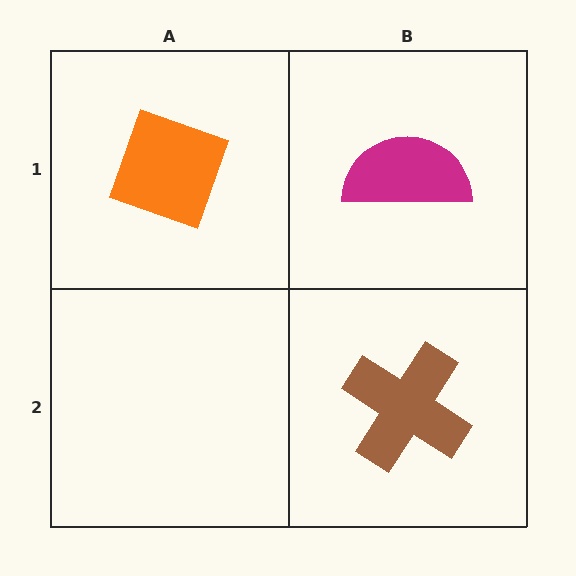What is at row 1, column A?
An orange diamond.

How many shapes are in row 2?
1 shape.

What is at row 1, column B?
A magenta semicircle.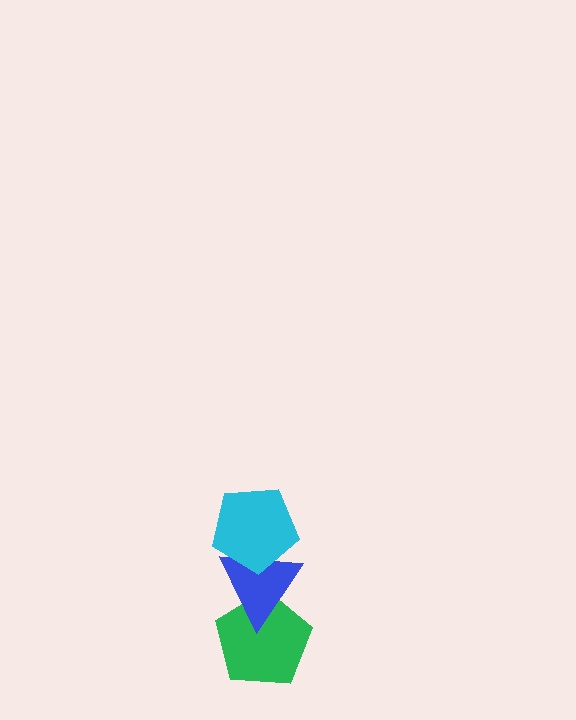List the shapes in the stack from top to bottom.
From top to bottom: the cyan pentagon, the blue triangle, the green pentagon.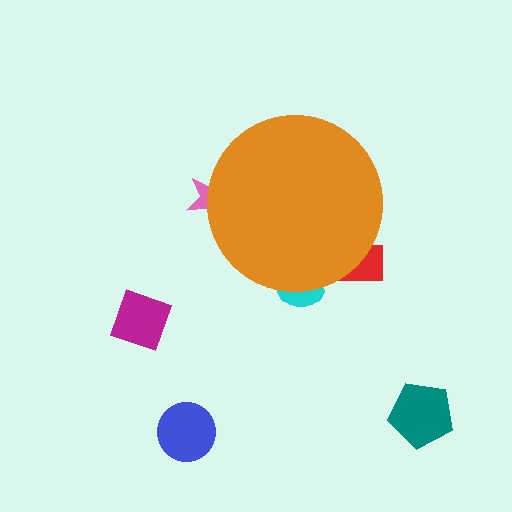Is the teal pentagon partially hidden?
No, the teal pentagon is fully visible.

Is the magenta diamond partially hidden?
No, the magenta diamond is fully visible.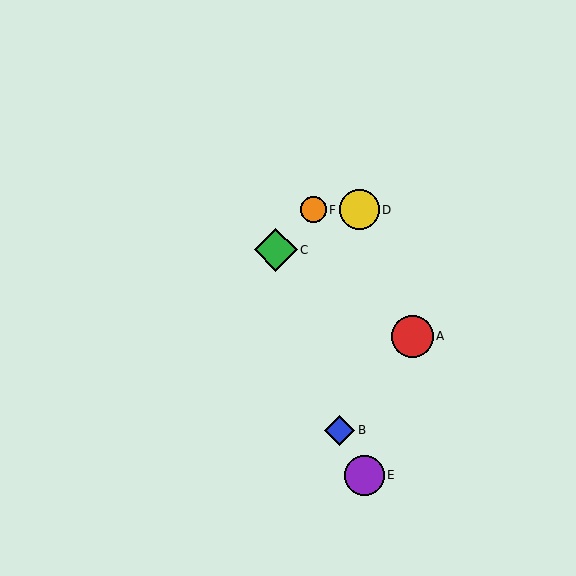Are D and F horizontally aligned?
Yes, both are at y≈210.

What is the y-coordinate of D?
Object D is at y≈210.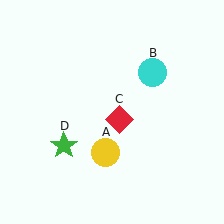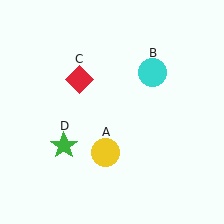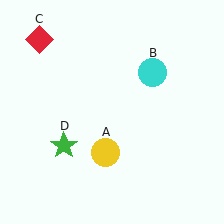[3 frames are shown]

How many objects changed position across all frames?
1 object changed position: red diamond (object C).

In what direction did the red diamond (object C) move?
The red diamond (object C) moved up and to the left.